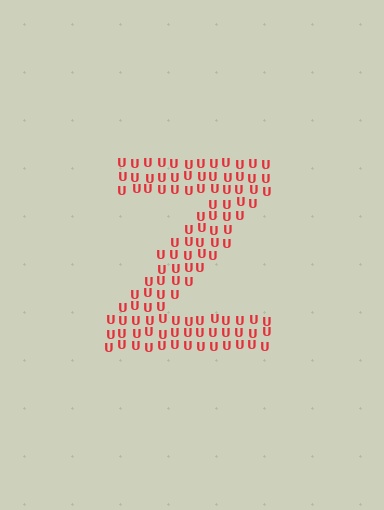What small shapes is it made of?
It is made of small letter U's.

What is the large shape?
The large shape is the letter Z.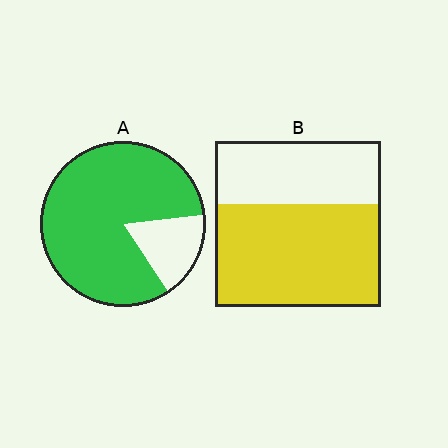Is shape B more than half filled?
Yes.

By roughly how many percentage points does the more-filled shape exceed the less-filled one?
By roughly 20 percentage points (A over B).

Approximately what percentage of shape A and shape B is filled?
A is approximately 85% and B is approximately 60%.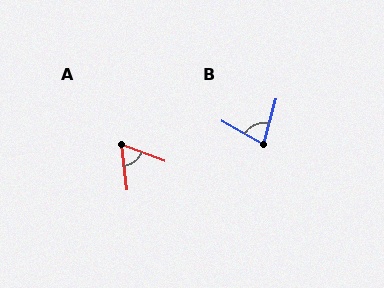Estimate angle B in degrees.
Approximately 76 degrees.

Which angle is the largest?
B, at approximately 76 degrees.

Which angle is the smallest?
A, at approximately 62 degrees.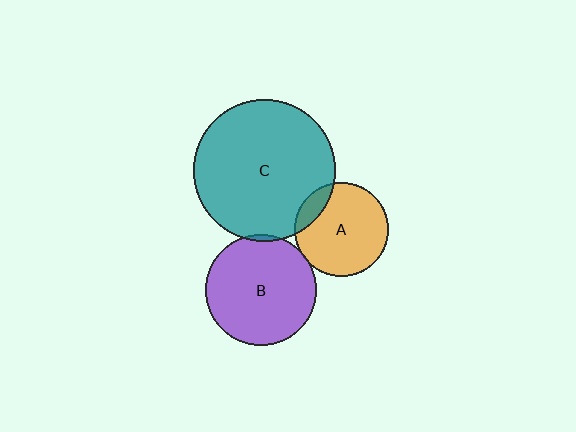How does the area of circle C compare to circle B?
Approximately 1.6 times.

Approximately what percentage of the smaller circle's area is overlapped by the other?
Approximately 15%.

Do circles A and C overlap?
Yes.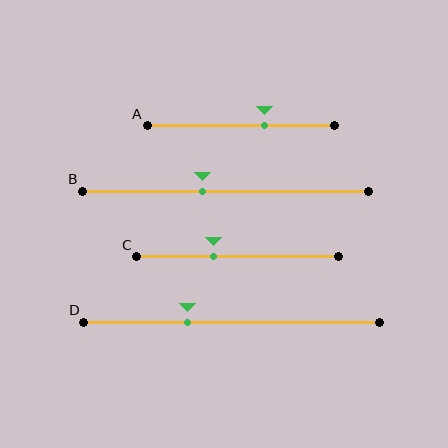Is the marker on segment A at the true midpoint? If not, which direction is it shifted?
No, the marker on segment A is shifted to the right by about 13% of the segment length.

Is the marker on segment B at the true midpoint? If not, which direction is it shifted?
No, the marker on segment B is shifted to the left by about 8% of the segment length.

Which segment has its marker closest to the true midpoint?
Segment B has its marker closest to the true midpoint.